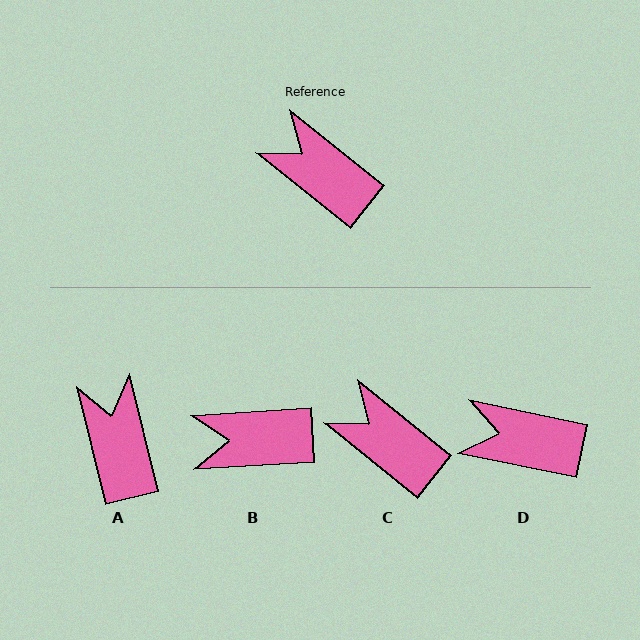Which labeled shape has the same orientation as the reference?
C.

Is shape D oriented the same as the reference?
No, it is off by about 27 degrees.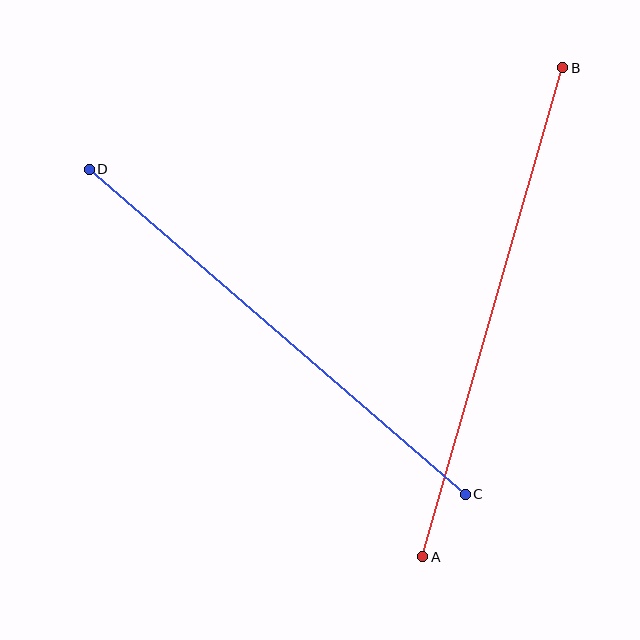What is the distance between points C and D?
The distance is approximately 497 pixels.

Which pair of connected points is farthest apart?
Points A and B are farthest apart.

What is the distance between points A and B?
The distance is approximately 509 pixels.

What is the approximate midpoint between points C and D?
The midpoint is at approximately (277, 332) pixels.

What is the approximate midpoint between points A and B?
The midpoint is at approximately (493, 312) pixels.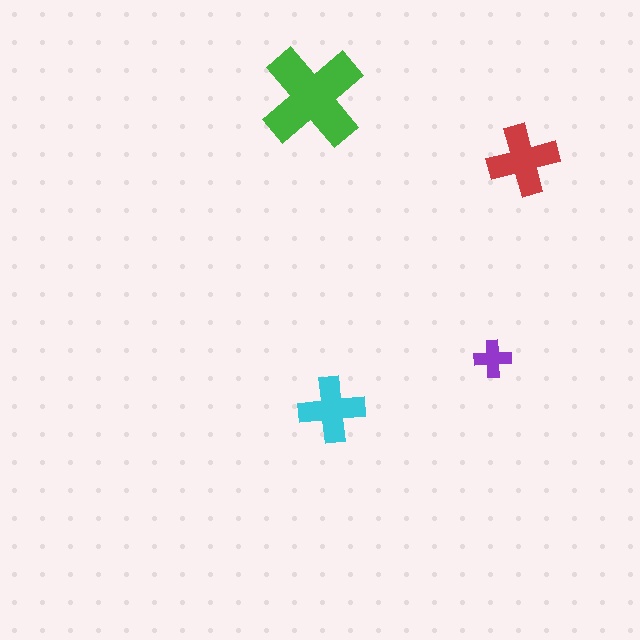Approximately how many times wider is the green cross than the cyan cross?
About 1.5 times wider.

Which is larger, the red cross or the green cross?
The green one.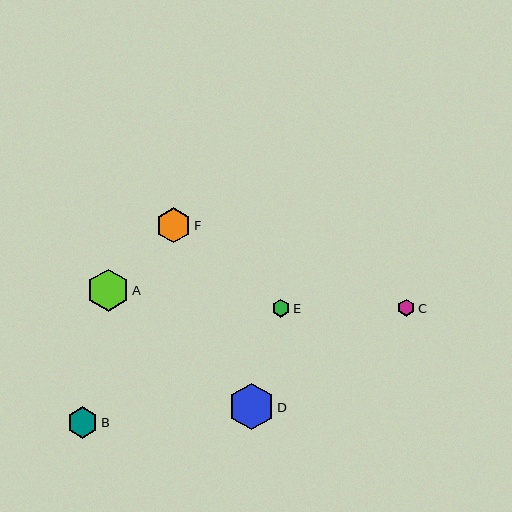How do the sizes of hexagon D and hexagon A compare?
Hexagon D and hexagon A are approximately the same size.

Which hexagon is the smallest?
Hexagon C is the smallest with a size of approximately 17 pixels.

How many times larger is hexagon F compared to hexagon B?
Hexagon F is approximately 1.1 times the size of hexagon B.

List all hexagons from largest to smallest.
From largest to smallest: D, A, F, B, E, C.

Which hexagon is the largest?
Hexagon D is the largest with a size of approximately 46 pixels.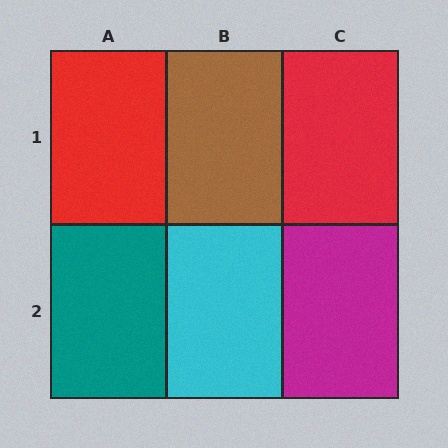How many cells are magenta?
1 cell is magenta.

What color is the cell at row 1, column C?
Red.